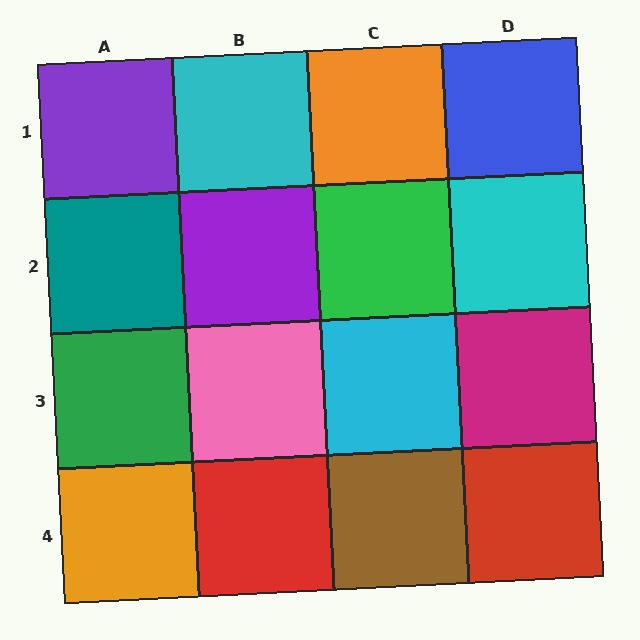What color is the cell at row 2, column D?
Cyan.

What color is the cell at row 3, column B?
Pink.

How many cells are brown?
1 cell is brown.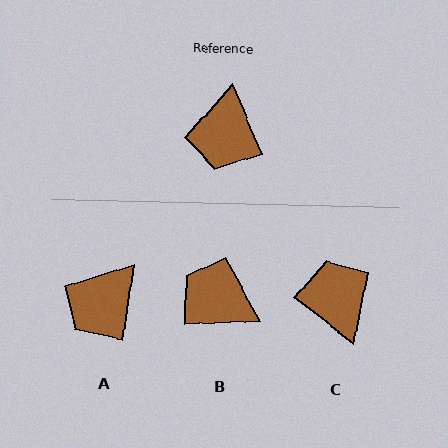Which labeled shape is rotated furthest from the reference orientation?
C, about 150 degrees away.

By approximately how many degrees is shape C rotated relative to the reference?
Approximately 150 degrees clockwise.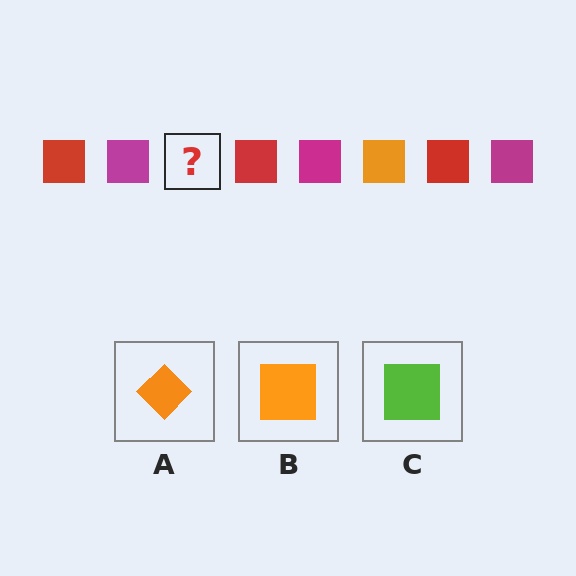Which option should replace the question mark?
Option B.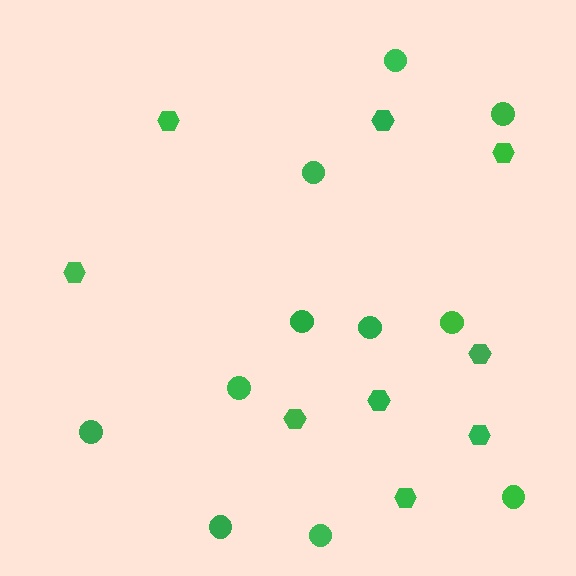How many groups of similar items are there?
There are 2 groups: one group of hexagons (9) and one group of circles (11).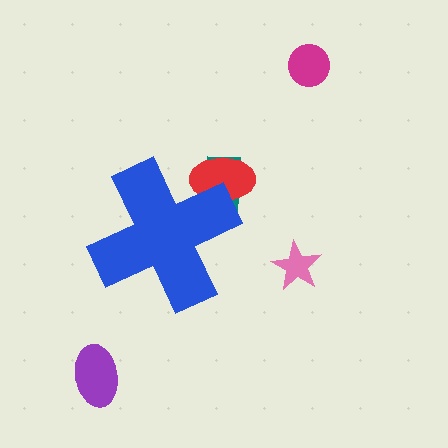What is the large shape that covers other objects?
A blue cross.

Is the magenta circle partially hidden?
No, the magenta circle is fully visible.